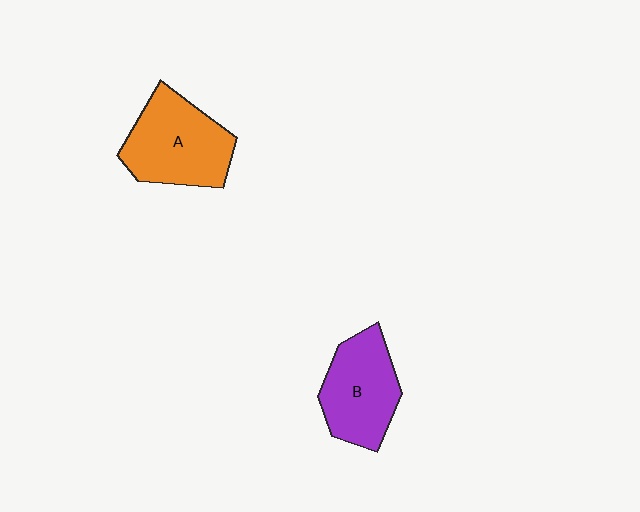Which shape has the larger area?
Shape A (orange).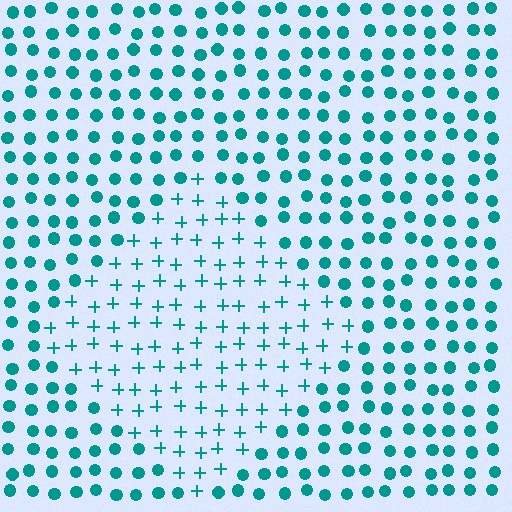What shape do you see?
I see a diamond.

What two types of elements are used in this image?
The image uses plus signs inside the diamond region and circles outside it.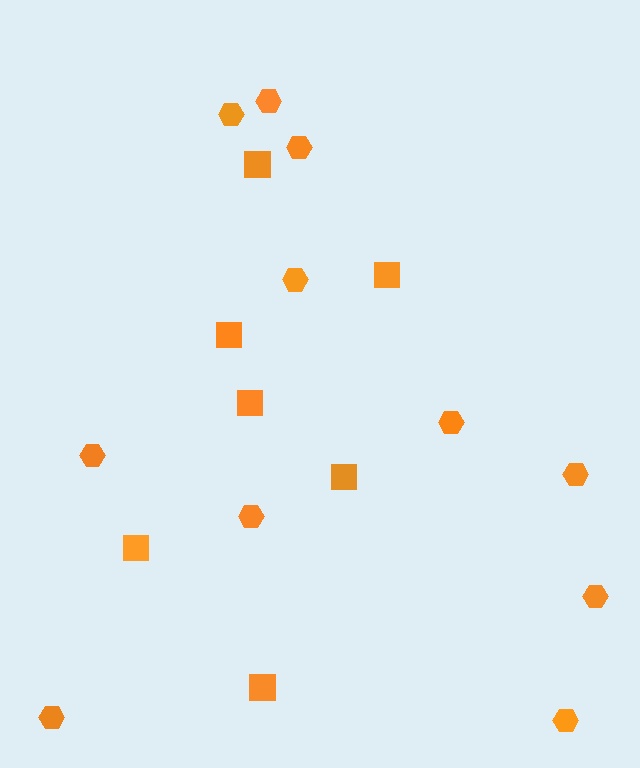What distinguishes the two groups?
There are 2 groups: one group of squares (7) and one group of hexagons (11).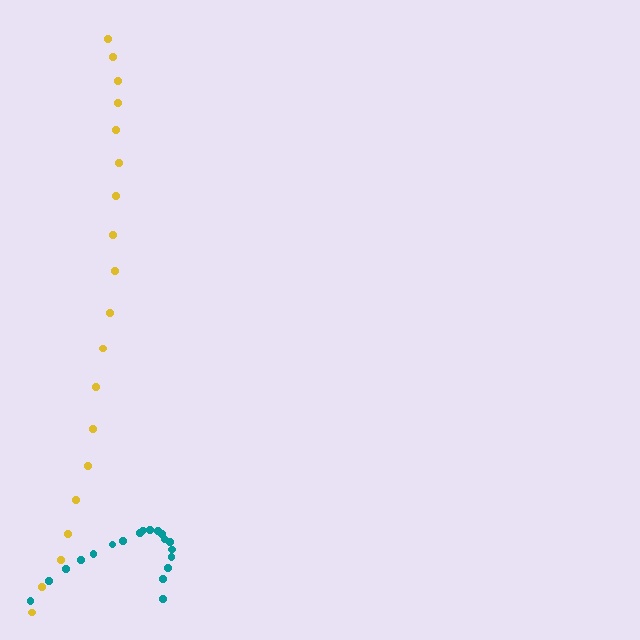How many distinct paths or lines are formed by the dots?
There are 2 distinct paths.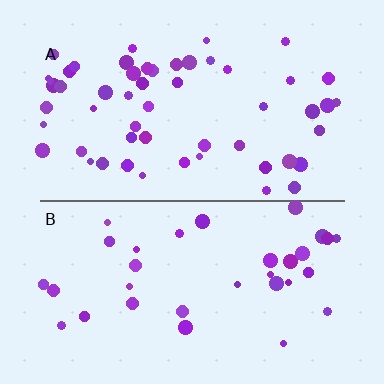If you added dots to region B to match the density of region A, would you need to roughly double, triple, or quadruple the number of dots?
Approximately double.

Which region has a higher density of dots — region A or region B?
A (the top).